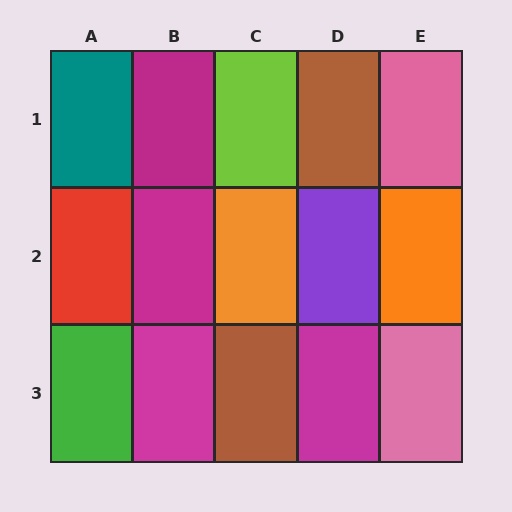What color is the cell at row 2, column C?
Orange.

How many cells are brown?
2 cells are brown.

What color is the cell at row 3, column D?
Magenta.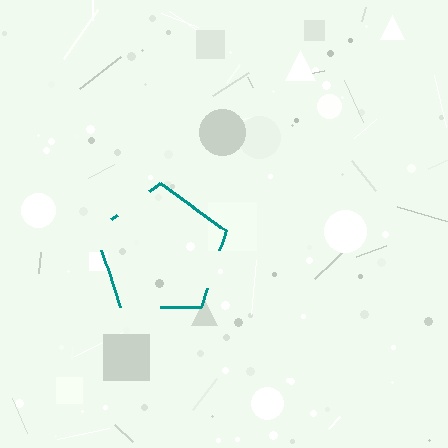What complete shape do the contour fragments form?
The contour fragments form a pentagon.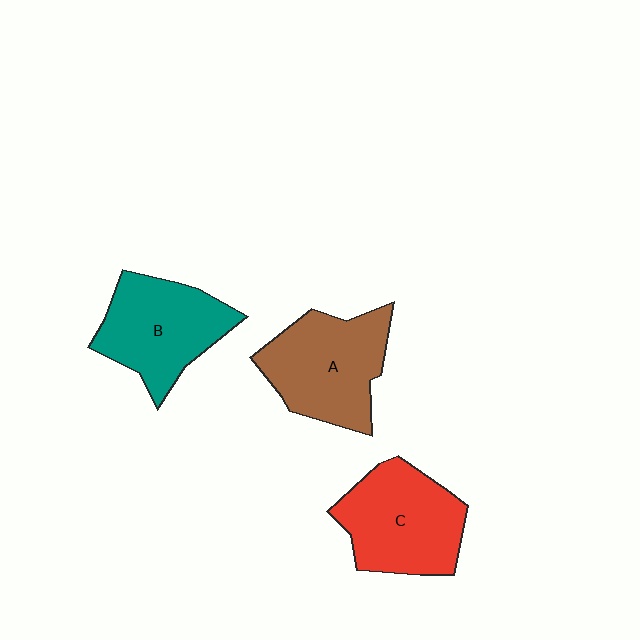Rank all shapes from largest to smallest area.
From largest to smallest: A (brown), C (red), B (teal).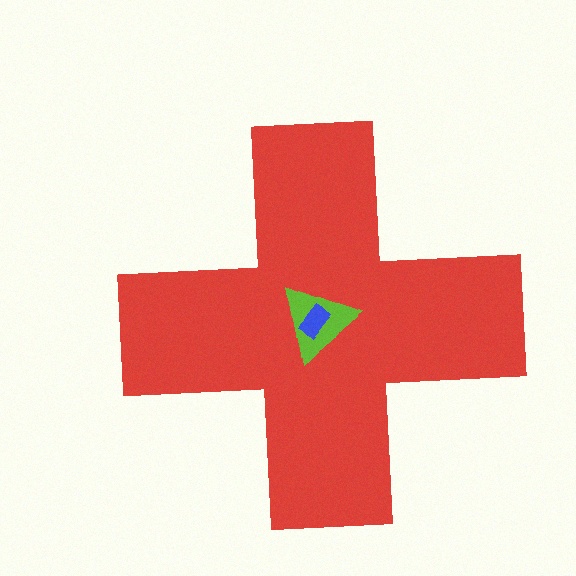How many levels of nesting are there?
3.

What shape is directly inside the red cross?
The lime triangle.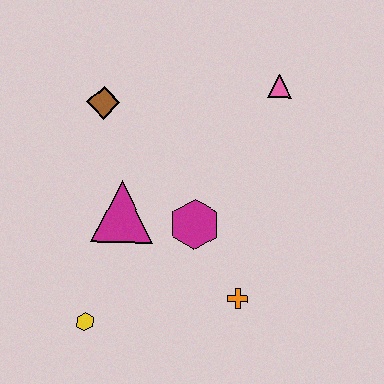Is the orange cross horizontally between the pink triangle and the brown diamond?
Yes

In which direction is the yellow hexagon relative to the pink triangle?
The yellow hexagon is below the pink triangle.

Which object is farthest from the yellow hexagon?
The pink triangle is farthest from the yellow hexagon.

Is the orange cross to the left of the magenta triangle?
No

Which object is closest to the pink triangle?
The magenta hexagon is closest to the pink triangle.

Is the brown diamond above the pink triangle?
No